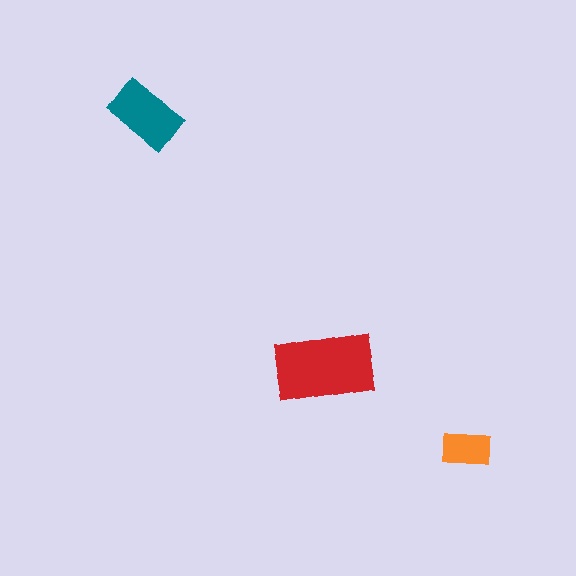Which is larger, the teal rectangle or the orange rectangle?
The teal one.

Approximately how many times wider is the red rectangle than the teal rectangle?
About 1.5 times wider.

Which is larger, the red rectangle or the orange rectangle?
The red one.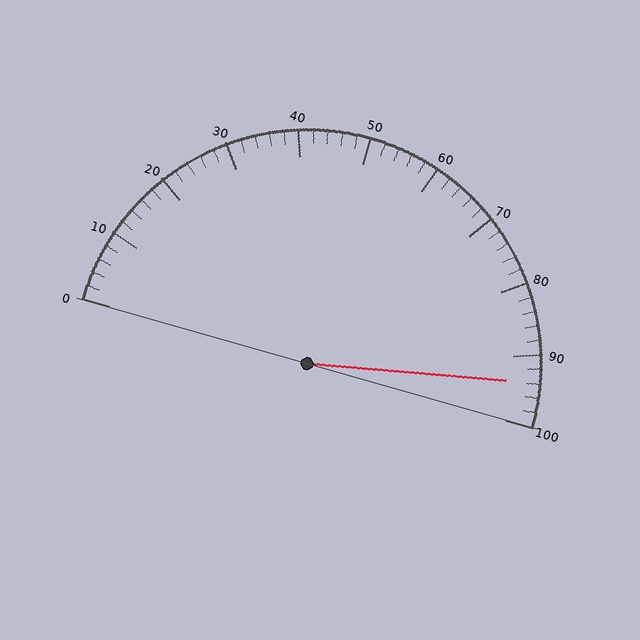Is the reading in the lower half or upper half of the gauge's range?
The reading is in the upper half of the range (0 to 100).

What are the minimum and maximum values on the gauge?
The gauge ranges from 0 to 100.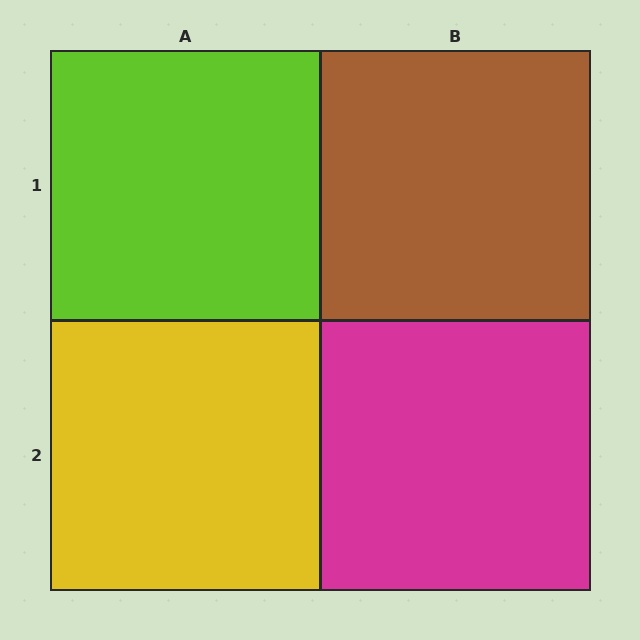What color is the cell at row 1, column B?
Brown.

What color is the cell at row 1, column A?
Lime.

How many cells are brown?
1 cell is brown.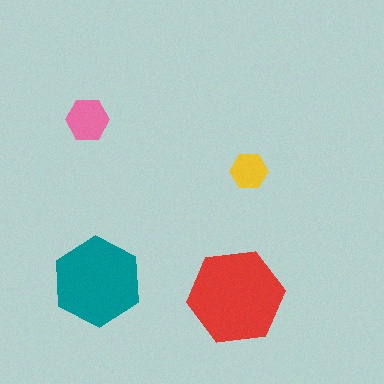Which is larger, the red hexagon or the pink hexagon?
The red one.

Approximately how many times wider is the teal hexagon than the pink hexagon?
About 2 times wider.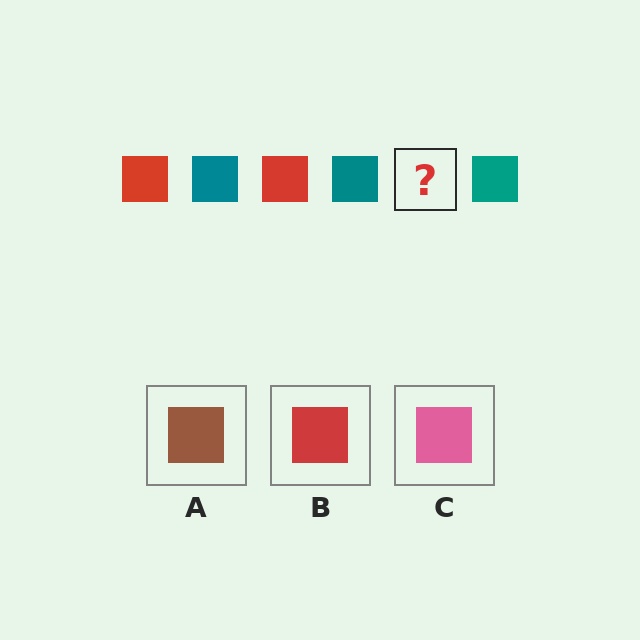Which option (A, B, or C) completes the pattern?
B.